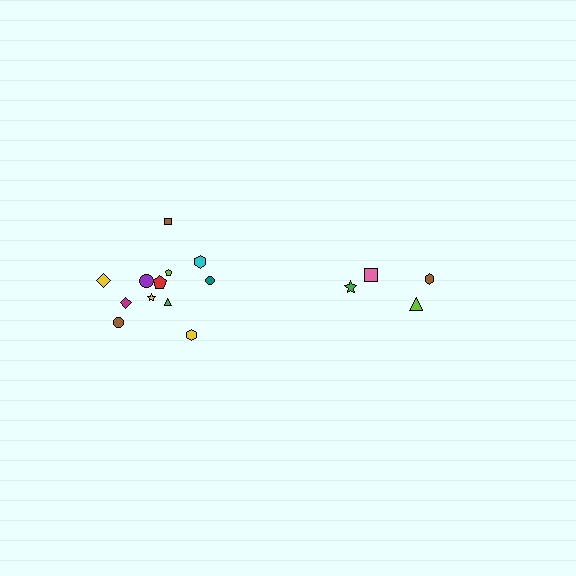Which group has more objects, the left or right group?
The left group.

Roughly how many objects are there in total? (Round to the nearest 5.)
Roughly 15 objects in total.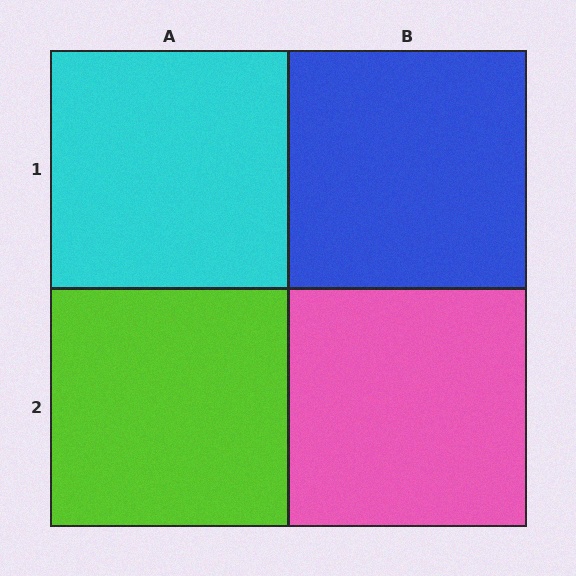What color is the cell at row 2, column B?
Pink.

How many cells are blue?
1 cell is blue.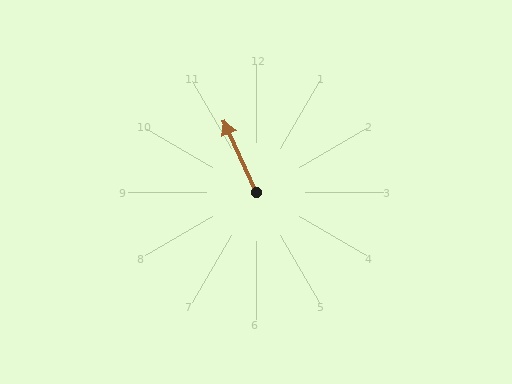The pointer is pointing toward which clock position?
Roughly 11 o'clock.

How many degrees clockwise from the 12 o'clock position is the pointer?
Approximately 335 degrees.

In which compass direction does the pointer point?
Northwest.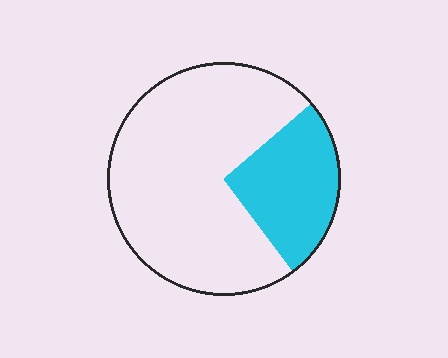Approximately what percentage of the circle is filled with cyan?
Approximately 25%.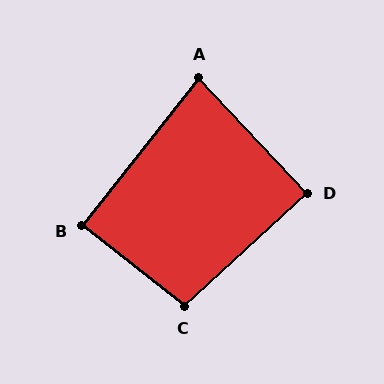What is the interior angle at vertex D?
Approximately 90 degrees (approximately right).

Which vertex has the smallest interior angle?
A, at approximately 81 degrees.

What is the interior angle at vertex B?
Approximately 90 degrees (approximately right).